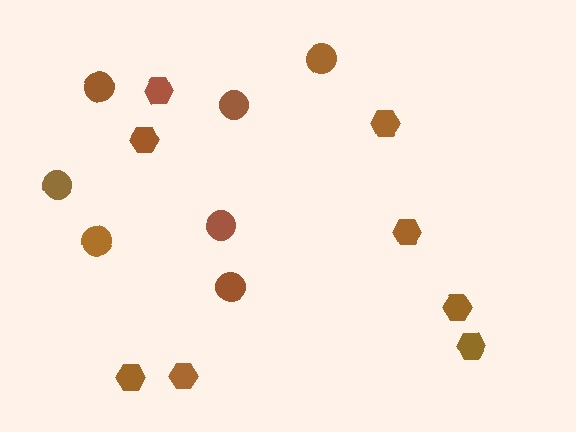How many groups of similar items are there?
There are 2 groups: one group of circles (7) and one group of hexagons (8).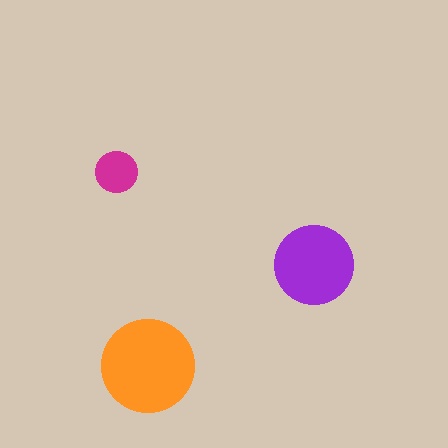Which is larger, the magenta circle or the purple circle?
The purple one.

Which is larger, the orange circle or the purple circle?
The orange one.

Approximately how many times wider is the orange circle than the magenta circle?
About 2.5 times wider.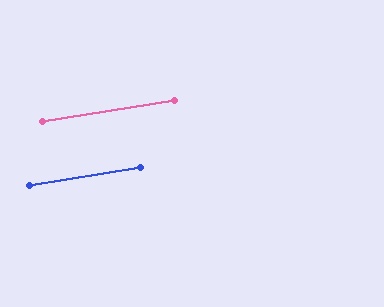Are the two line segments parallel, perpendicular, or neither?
Parallel — their directions differ by only 0.3°.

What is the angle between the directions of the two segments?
Approximately 0 degrees.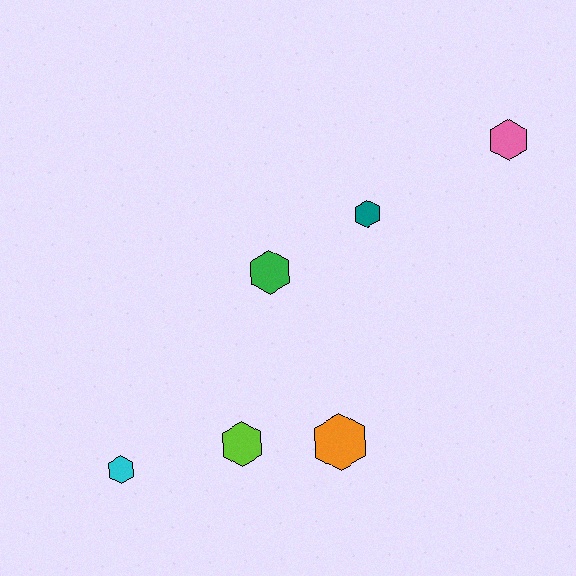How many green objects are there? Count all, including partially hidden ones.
There is 1 green object.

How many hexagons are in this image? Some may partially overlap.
There are 6 hexagons.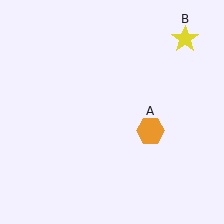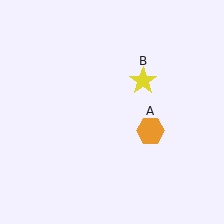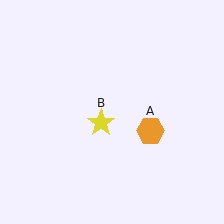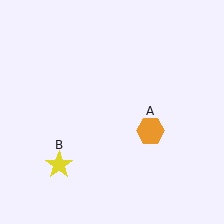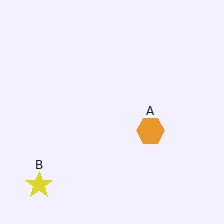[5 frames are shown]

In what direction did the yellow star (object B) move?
The yellow star (object B) moved down and to the left.